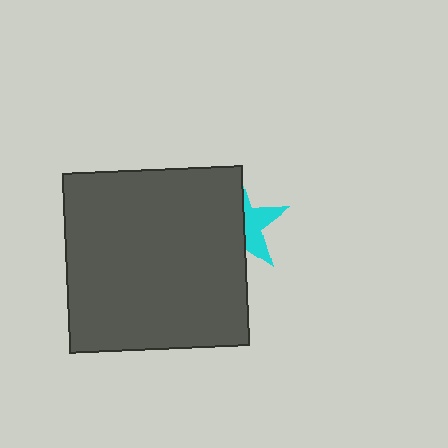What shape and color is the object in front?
The object in front is a dark gray square.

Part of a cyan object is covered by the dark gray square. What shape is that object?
It is a star.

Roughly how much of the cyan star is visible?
A small part of it is visible (roughly 39%).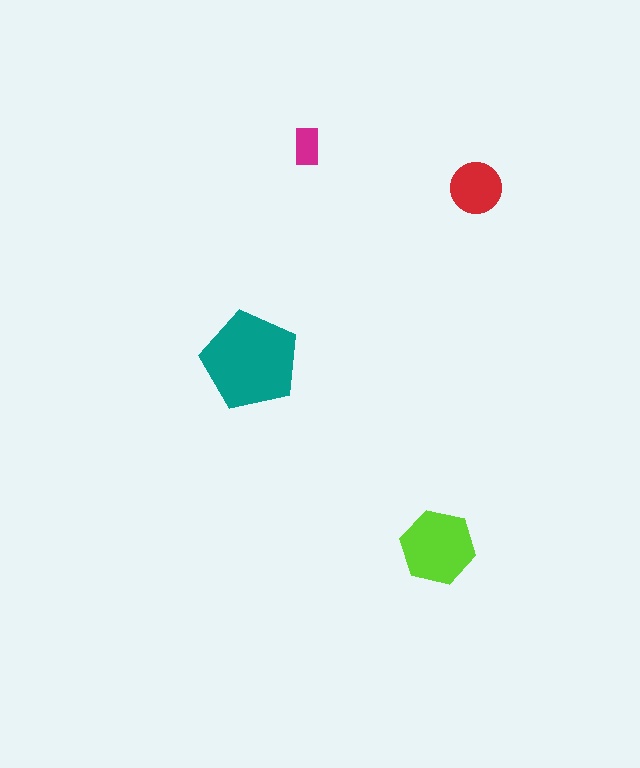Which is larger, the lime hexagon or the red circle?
The lime hexagon.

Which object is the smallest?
The magenta rectangle.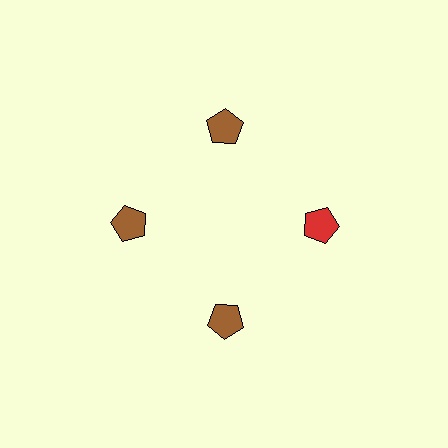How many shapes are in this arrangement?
There are 4 shapes arranged in a ring pattern.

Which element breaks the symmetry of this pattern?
The red pentagon at roughly the 3 o'clock position breaks the symmetry. All other shapes are brown pentagons.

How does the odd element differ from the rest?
It has a different color: red instead of brown.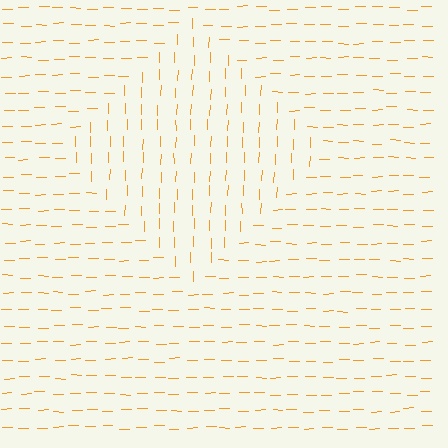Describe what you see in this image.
The image is filled with small orange line segments. A diamond region in the image has lines oriented differently from the surrounding lines, creating a visible texture boundary.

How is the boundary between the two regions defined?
The boundary is defined purely by a change in line orientation (approximately 88 degrees difference). All lines are the same color and thickness.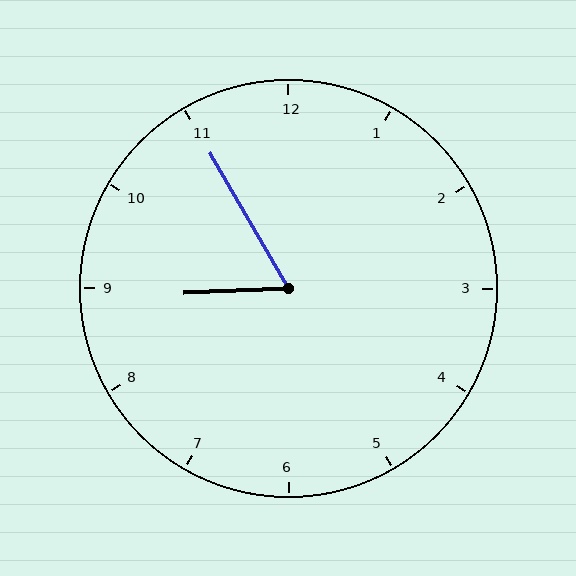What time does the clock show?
8:55.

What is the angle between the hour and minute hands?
Approximately 62 degrees.